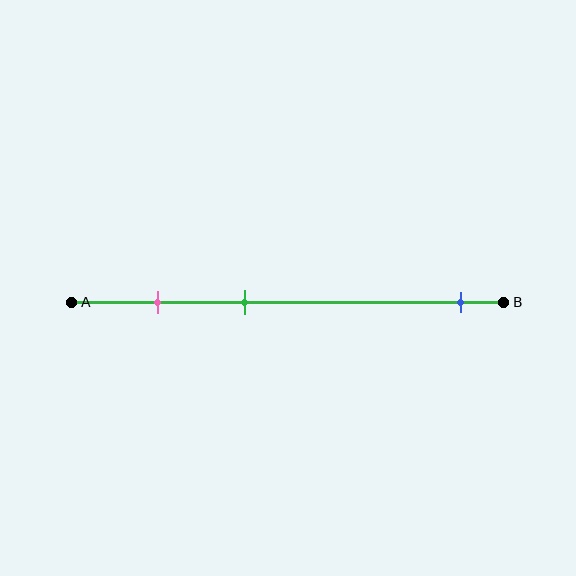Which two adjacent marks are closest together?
The pink and green marks are the closest adjacent pair.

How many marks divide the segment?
There are 3 marks dividing the segment.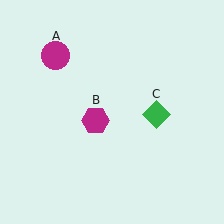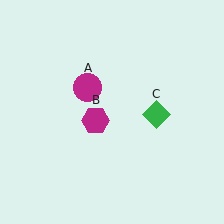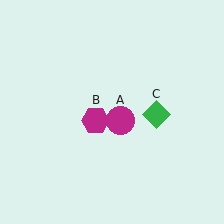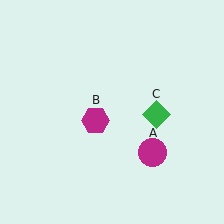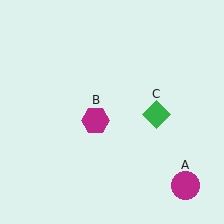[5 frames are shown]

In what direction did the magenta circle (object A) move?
The magenta circle (object A) moved down and to the right.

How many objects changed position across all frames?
1 object changed position: magenta circle (object A).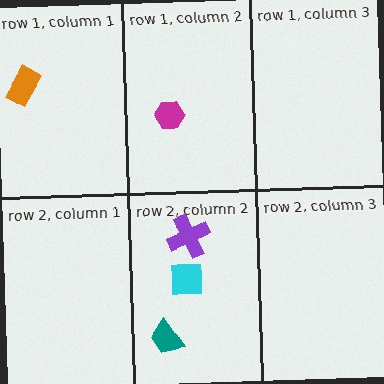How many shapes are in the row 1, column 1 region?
1.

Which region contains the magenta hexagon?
The row 1, column 2 region.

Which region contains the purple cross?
The row 2, column 2 region.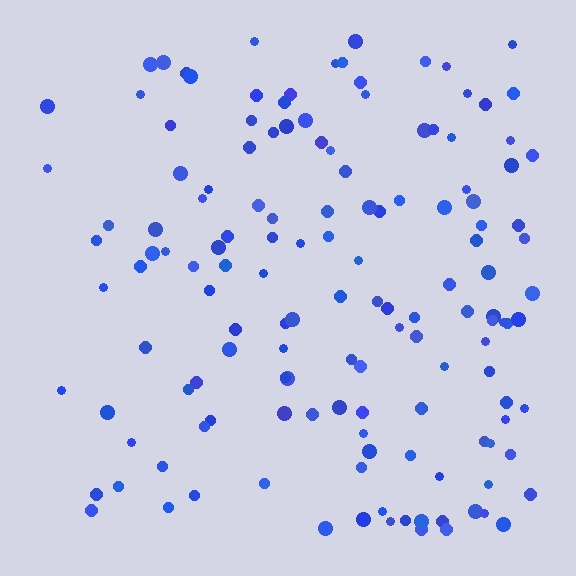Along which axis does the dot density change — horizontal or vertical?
Horizontal.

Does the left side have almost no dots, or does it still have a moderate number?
Still a moderate number, just noticeably fewer than the right.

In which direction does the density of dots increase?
From left to right, with the right side densest.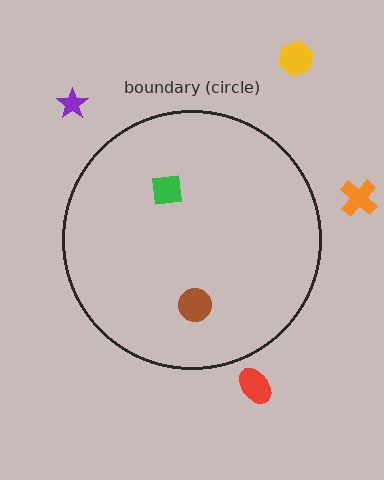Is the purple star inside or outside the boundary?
Outside.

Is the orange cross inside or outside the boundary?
Outside.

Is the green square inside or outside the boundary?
Inside.